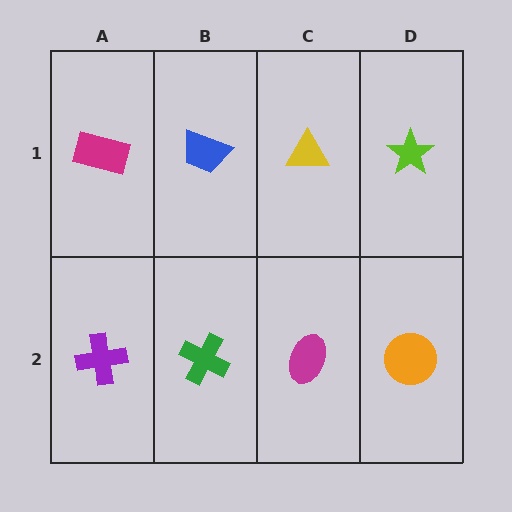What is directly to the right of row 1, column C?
A lime star.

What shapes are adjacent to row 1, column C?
A magenta ellipse (row 2, column C), a blue trapezoid (row 1, column B), a lime star (row 1, column D).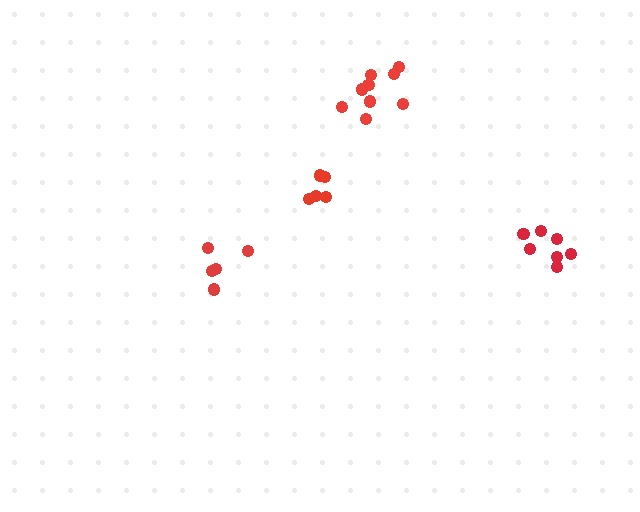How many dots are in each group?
Group 1: 9 dots, Group 2: 7 dots, Group 3: 5 dots, Group 4: 5 dots (26 total).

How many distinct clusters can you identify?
There are 4 distinct clusters.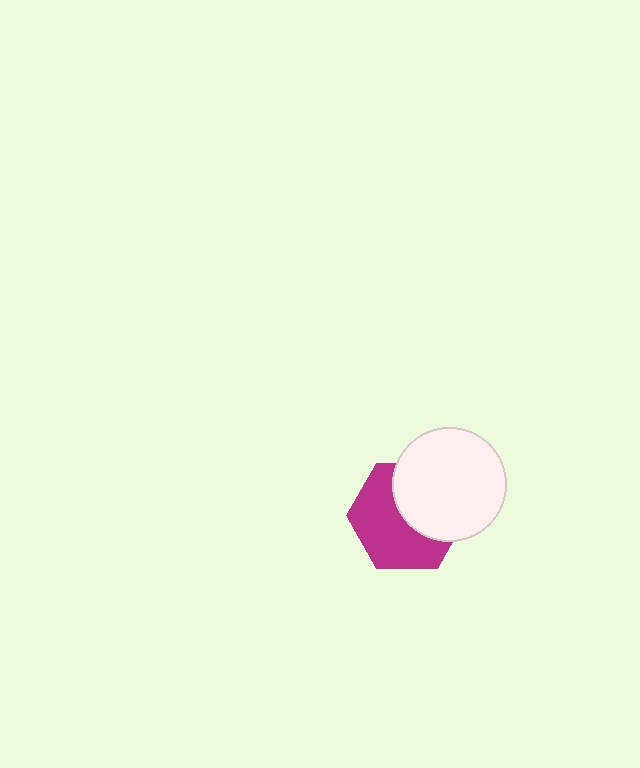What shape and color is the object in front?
The object in front is a white circle.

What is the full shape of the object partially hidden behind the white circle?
The partially hidden object is a magenta hexagon.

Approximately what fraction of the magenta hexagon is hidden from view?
Roughly 44% of the magenta hexagon is hidden behind the white circle.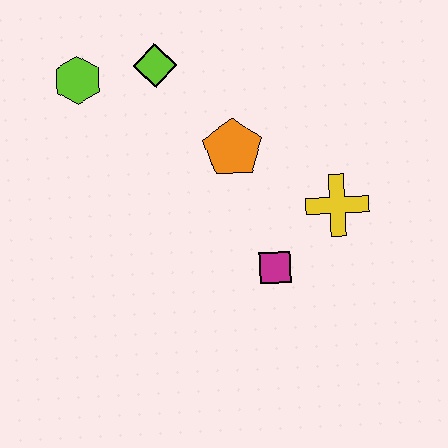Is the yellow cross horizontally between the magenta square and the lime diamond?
No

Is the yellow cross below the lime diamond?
Yes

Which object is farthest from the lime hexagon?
The yellow cross is farthest from the lime hexagon.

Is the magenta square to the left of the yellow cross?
Yes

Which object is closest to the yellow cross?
The magenta square is closest to the yellow cross.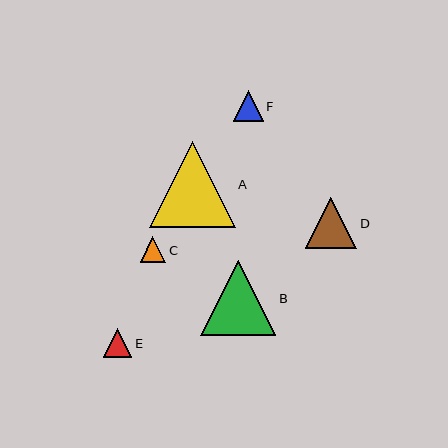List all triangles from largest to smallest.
From largest to smallest: A, B, D, F, E, C.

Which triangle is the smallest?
Triangle C is the smallest with a size of approximately 25 pixels.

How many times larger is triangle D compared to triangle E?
Triangle D is approximately 1.8 times the size of triangle E.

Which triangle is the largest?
Triangle A is the largest with a size of approximately 86 pixels.